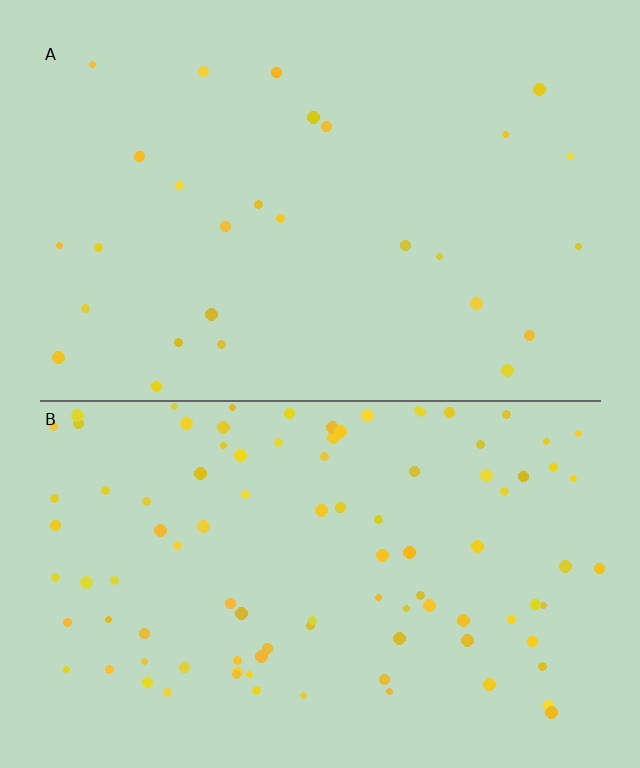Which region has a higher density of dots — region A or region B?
B (the bottom).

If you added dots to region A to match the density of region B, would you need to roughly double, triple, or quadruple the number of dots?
Approximately quadruple.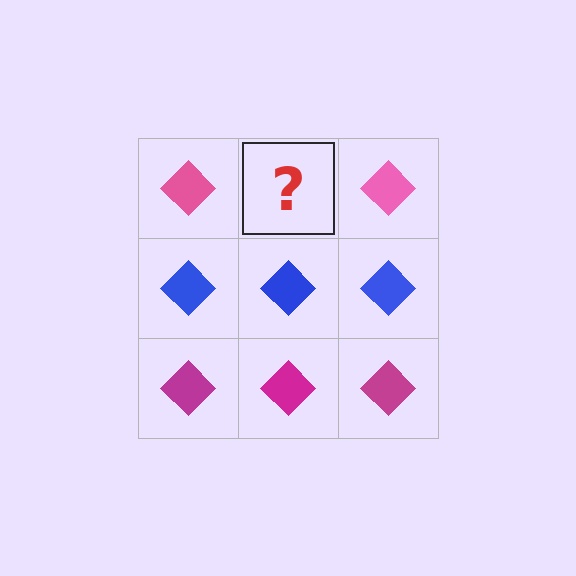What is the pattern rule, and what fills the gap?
The rule is that each row has a consistent color. The gap should be filled with a pink diamond.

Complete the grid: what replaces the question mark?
The question mark should be replaced with a pink diamond.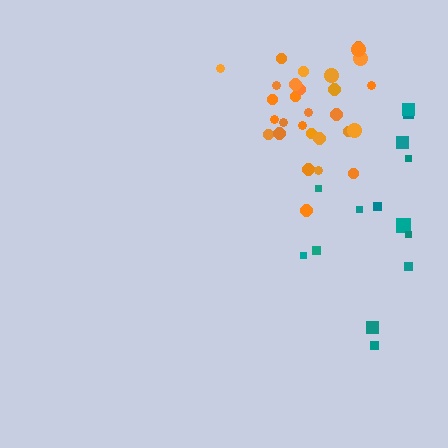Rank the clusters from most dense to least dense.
orange, teal.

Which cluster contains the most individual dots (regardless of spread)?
Orange (29).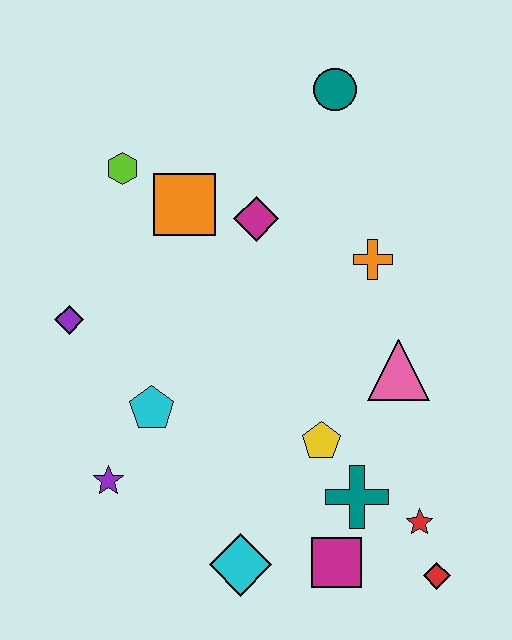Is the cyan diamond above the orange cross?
No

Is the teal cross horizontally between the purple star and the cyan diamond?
No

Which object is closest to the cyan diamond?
The magenta square is closest to the cyan diamond.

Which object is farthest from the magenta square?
The teal circle is farthest from the magenta square.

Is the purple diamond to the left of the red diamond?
Yes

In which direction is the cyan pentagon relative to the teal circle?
The cyan pentagon is below the teal circle.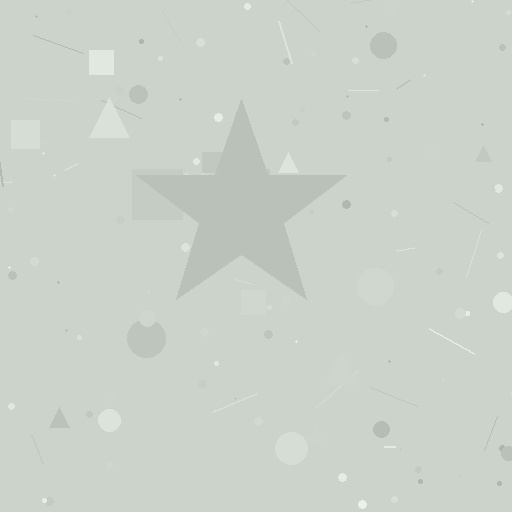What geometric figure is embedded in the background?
A star is embedded in the background.